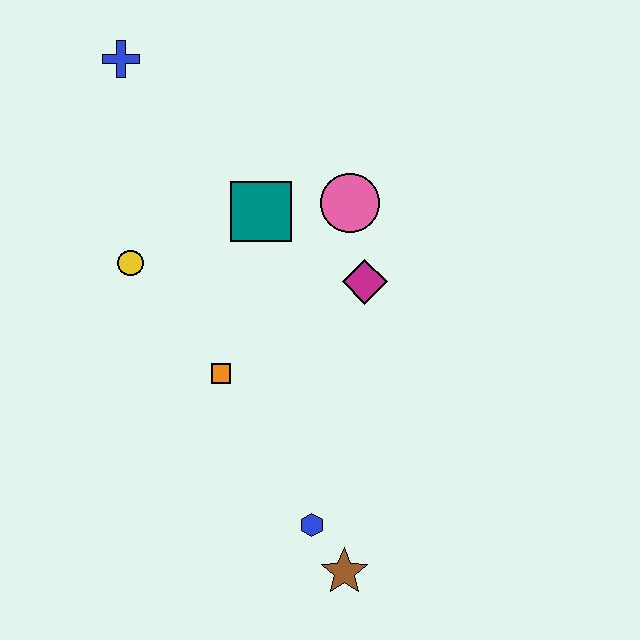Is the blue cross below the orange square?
No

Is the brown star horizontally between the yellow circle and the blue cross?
No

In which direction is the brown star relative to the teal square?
The brown star is below the teal square.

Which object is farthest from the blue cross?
The brown star is farthest from the blue cross.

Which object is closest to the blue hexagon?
The brown star is closest to the blue hexagon.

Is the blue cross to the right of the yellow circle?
No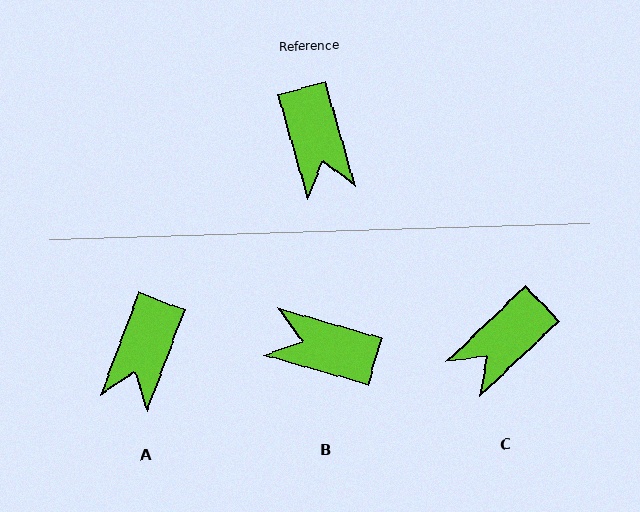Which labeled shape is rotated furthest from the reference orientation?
B, about 121 degrees away.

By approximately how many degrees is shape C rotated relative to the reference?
Approximately 62 degrees clockwise.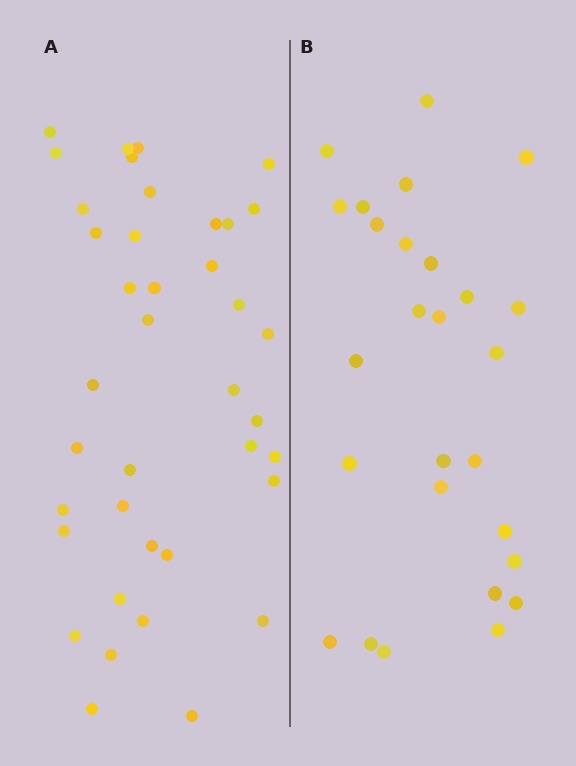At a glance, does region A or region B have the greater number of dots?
Region A (the left region) has more dots.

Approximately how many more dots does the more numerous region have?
Region A has roughly 12 or so more dots than region B.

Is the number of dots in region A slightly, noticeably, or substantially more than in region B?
Region A has noticeably more, but not dramatically so. The ratio is roughly 1.4 to 1.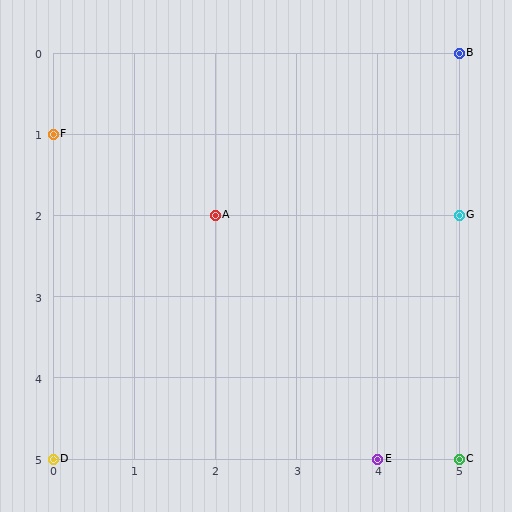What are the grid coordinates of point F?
Point F is at grid coordinates (0, 1).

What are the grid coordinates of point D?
Point D is at grid coordinates (0, 5).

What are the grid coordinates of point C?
Point C is at grid coordinates (5, 5).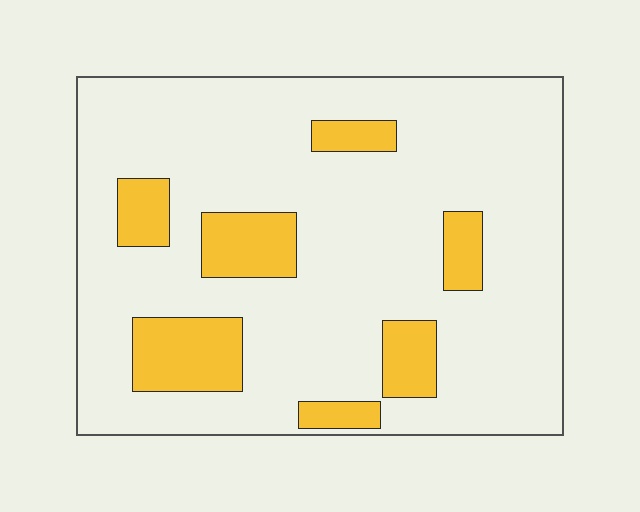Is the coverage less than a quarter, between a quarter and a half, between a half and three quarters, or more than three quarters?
Less than a quarter.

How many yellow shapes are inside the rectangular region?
7.